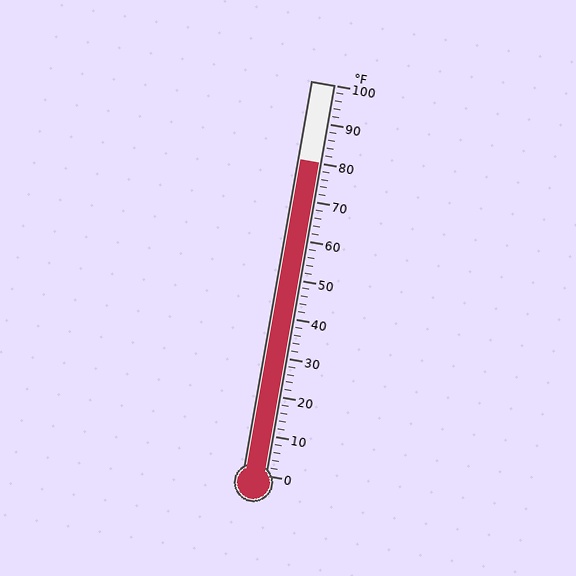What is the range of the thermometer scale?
The thermometer scale ranges from 0°F to 100°F.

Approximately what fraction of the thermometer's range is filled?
The thermometer is filled to approximately 80% of its range.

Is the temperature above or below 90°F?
The temperature is below 90°F.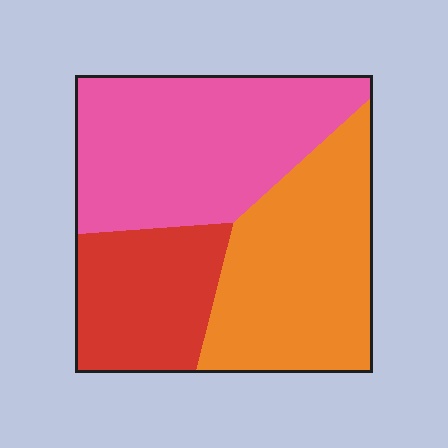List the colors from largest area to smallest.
From largest to smallest: pink, orange, red.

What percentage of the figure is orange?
Orange takes up about three eighths (3/8) of the figure.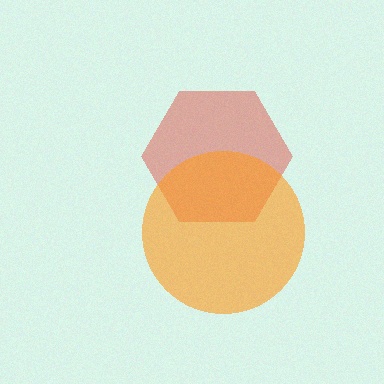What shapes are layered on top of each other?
The layered shapes are: a red hexagon, an orange circle.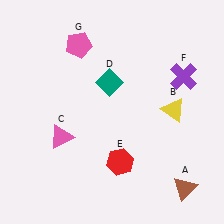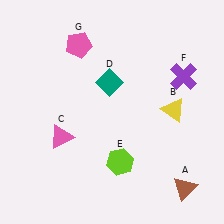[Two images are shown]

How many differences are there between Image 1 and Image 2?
There is 1 difference between the two images.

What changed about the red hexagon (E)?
In Image 1, E is red. In Image 2, it changed to lime.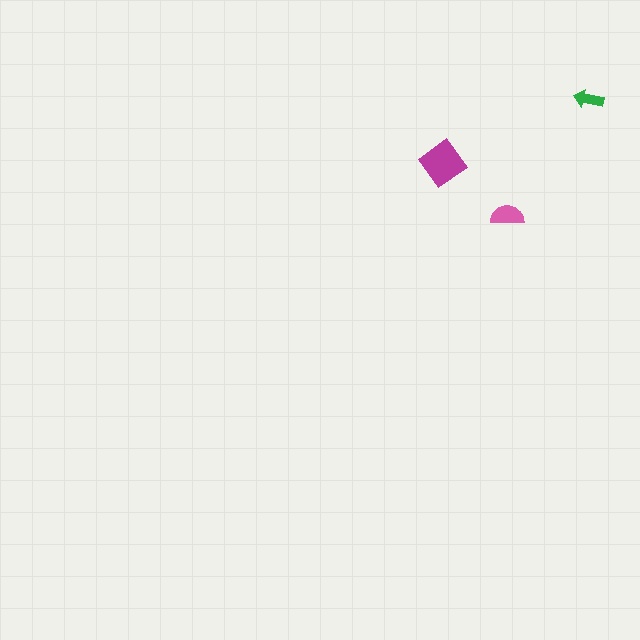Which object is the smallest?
The green arrow.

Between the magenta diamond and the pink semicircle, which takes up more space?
The magenta diamond.